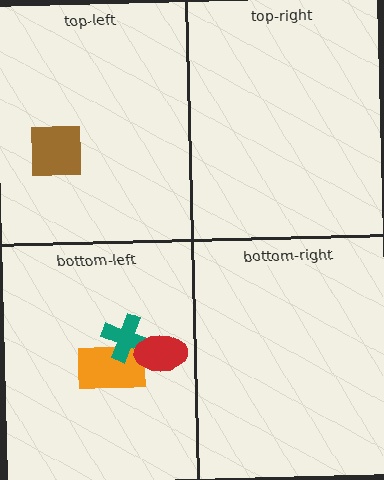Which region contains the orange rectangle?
The bottom-left region.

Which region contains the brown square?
The top-left region.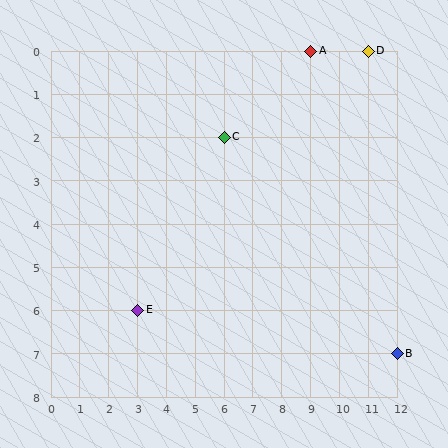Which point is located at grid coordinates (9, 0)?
Point A is at (9, 0).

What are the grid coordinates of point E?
Point E is at grid coordinates (3, 6).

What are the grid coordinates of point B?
Point B is at grid coordinates (12, 7).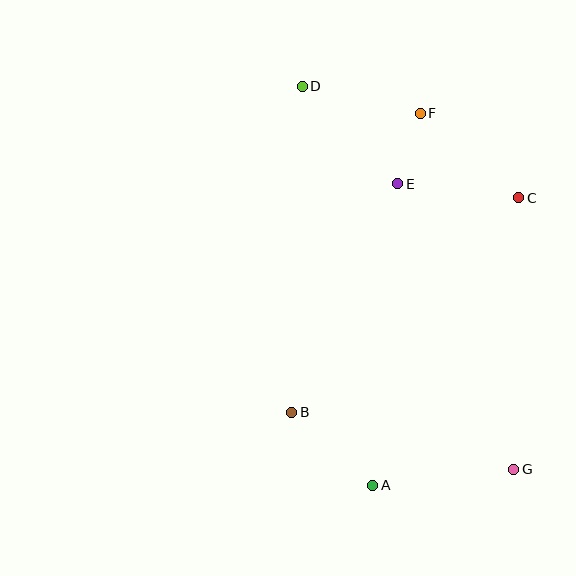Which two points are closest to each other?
Points E and F are closest to each other.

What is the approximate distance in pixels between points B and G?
The distance between B and G is approximately 229 pixels.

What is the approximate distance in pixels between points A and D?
The distance between A and D is approximately 406 pixels.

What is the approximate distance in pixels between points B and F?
The distance between B and F is approximately 325 pixels.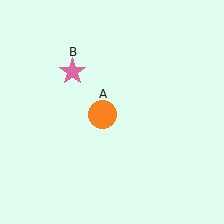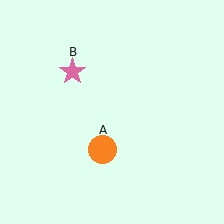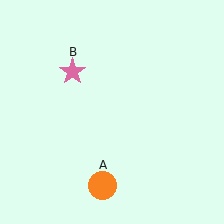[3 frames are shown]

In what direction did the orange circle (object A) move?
The orange circle (object A) moved down.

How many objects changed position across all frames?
1 object changed position: orange circle (object A).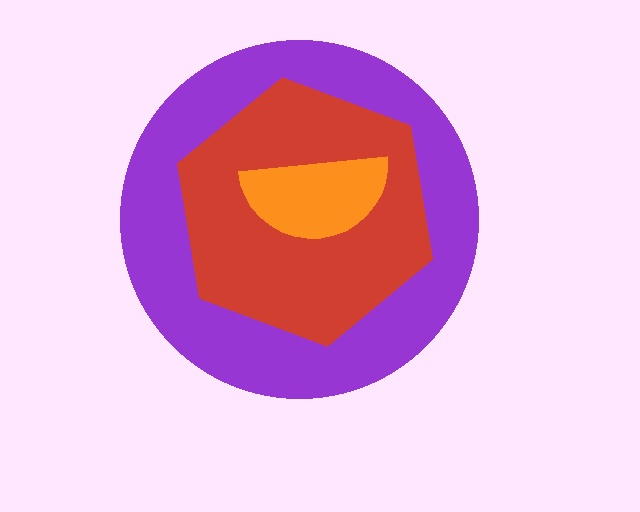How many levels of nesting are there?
3.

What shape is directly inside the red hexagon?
The orange semicircle.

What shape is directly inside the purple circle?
The red hexagon.